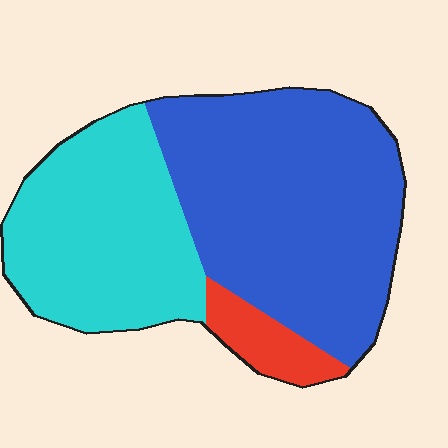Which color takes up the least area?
Red, at roughly 10%.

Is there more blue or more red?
Blue.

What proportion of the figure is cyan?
Cyan covers about 35% of the figure.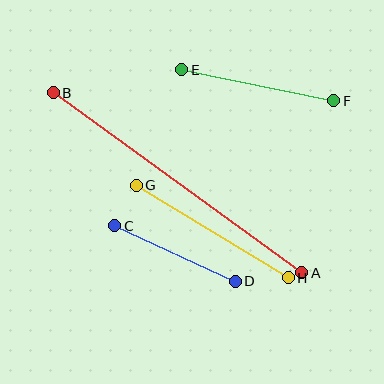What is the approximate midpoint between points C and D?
The midpoint is at approximately (175, 254) pixels.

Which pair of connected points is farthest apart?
Points A and B are farthest apart.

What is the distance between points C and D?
The distance is approximately 133 pixels.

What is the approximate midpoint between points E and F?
The midpoint is at approximately (258, 85) pixels.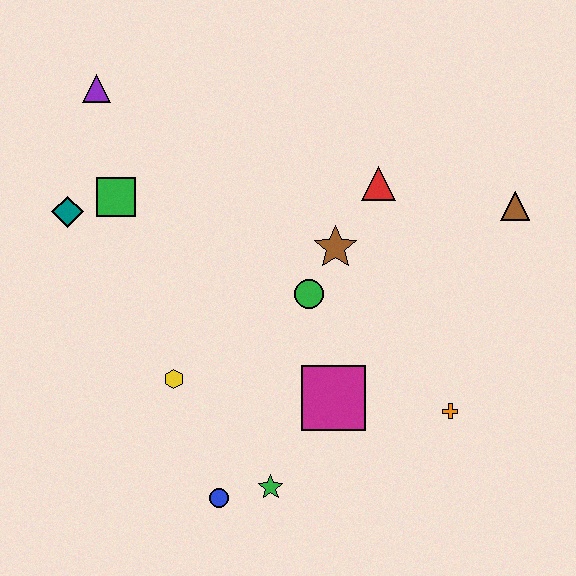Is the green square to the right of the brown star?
No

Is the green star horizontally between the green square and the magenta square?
Yes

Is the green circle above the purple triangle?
No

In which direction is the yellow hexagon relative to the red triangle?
The yellow hexagon is to the left of the red triangle.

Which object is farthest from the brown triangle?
The teal diamond is farthest from the brown triangle.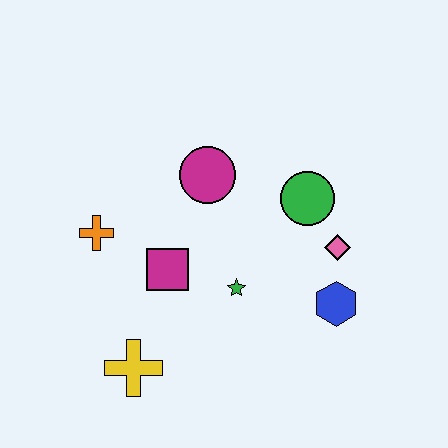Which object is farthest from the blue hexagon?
The orange cross is farthest from the blue hexagon.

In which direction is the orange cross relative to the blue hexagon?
The orange cross is to the left of the blue hexagon.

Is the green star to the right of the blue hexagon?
No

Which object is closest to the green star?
The magenta square is closest to the green star.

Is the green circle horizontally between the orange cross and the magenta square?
No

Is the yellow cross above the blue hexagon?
No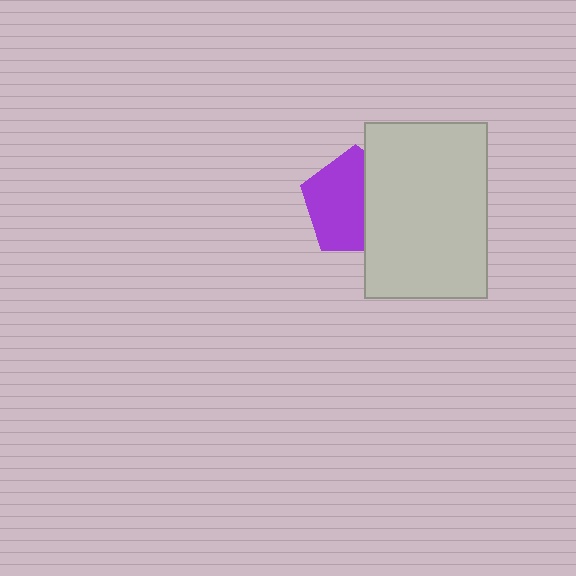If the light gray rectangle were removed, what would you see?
You would see the complete purple pentagon.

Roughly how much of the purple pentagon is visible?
About half of it is visible (roughly 60%).